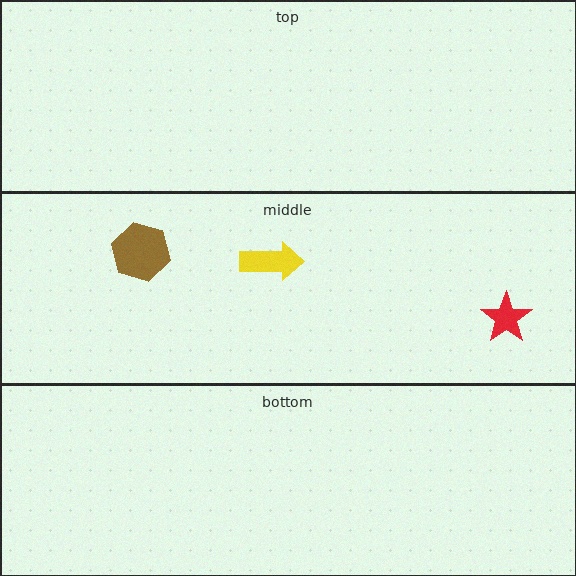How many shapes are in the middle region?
3.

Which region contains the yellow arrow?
The middle region.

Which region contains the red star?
The middle region.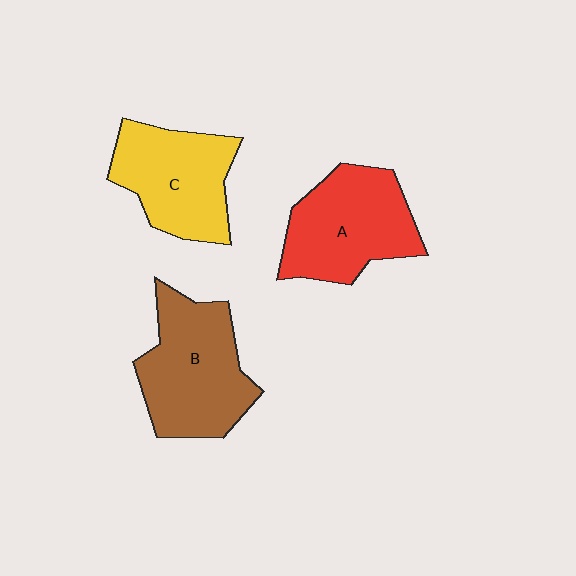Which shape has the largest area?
Shape B (brown).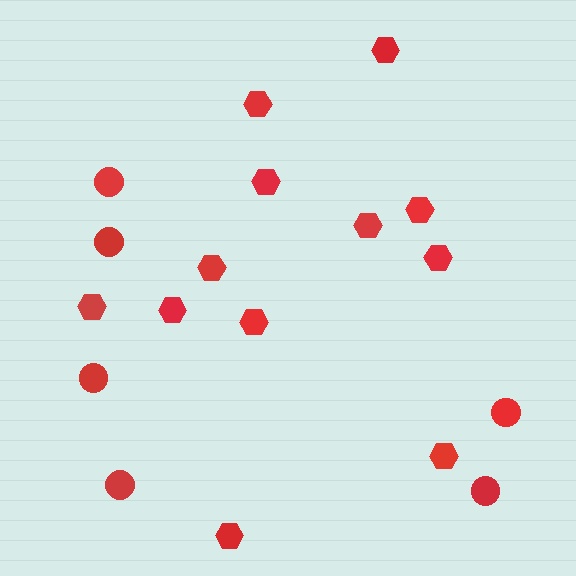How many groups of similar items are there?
There are 2 groups: one group of circles (6) and one group of hexagons (12).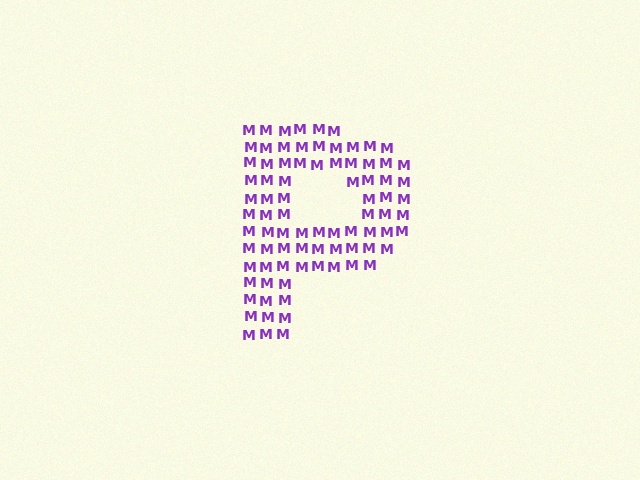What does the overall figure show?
The overall figure shows the letter P.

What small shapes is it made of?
It is made of small letter M's.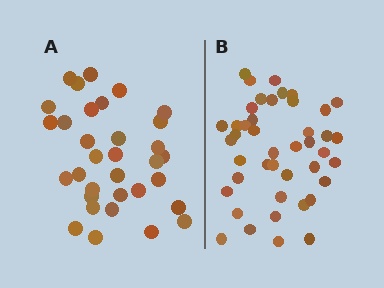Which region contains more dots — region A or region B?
Region B (the right region) has more dots.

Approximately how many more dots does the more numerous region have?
Region B has roughly 10 or so more dots than region A.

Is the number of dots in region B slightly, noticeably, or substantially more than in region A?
Region B has noticeably more, but not dramatically so. The ratio is roughly 1.3 to 1.